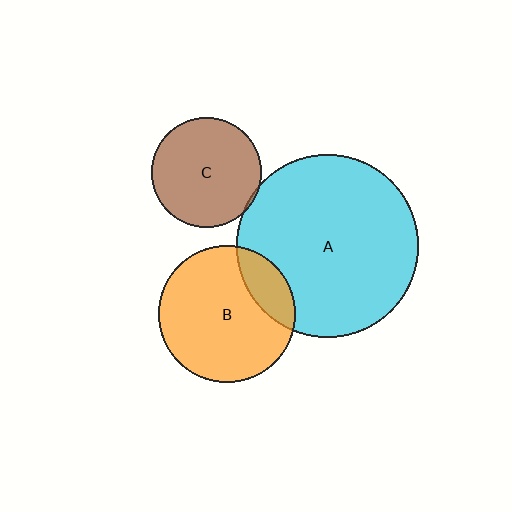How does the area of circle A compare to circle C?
Approximately 2.7 times.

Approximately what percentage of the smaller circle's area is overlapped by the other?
Approximately 20%.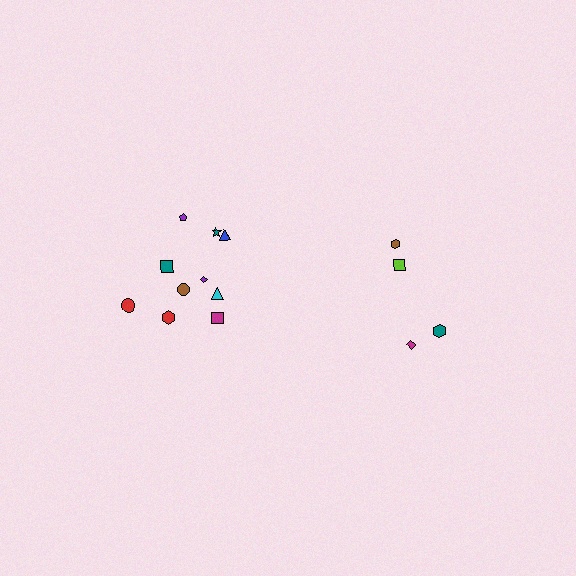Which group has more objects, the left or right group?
The left group.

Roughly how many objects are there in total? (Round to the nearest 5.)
Roughly 15 objects in total.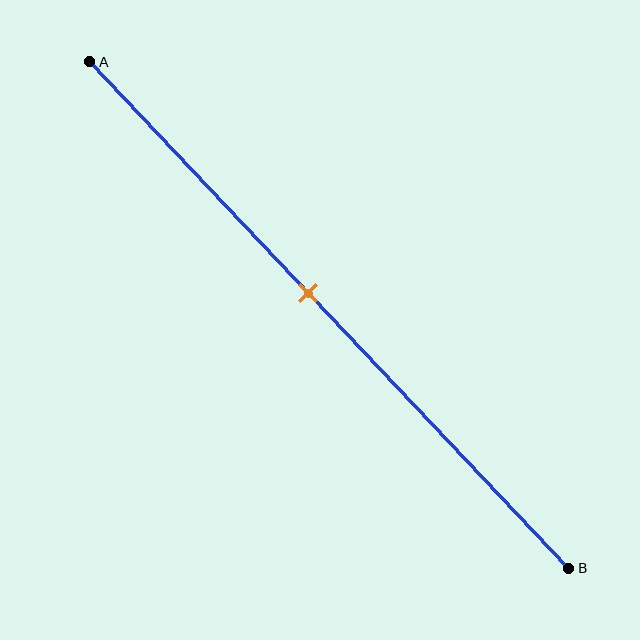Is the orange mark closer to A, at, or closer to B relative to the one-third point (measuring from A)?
The orange mark is closer to point B than the one-third point of segment AB.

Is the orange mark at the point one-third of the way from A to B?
No, the mark is at about 45% from A, not at the 33% one-third point.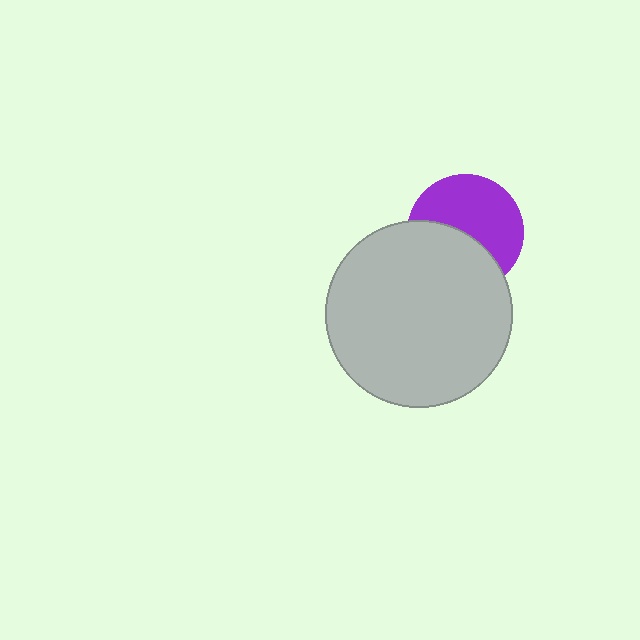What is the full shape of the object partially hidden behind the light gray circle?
The partially hidden object is a purple circle.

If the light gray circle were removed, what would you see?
You would see the complete purple circle.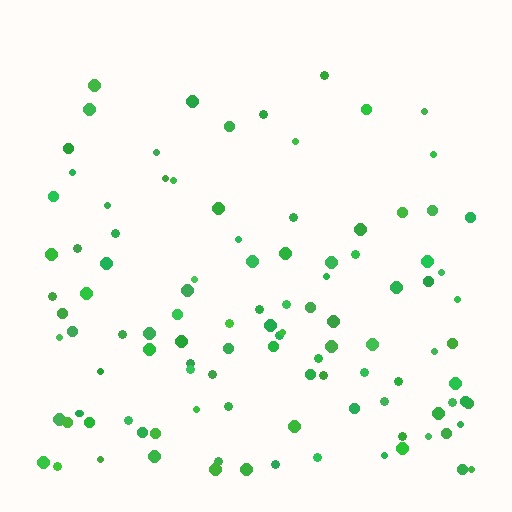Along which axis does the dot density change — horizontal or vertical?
Vertical.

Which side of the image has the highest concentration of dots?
The bottom.